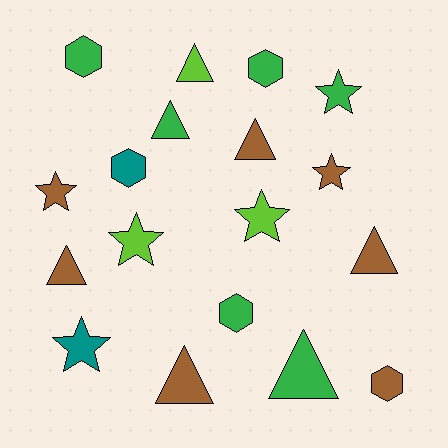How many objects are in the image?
There are 18 objects.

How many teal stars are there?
There is 1 teal star.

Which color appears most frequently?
Brown, with 7 objects.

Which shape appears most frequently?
Triangle, with 7 objects.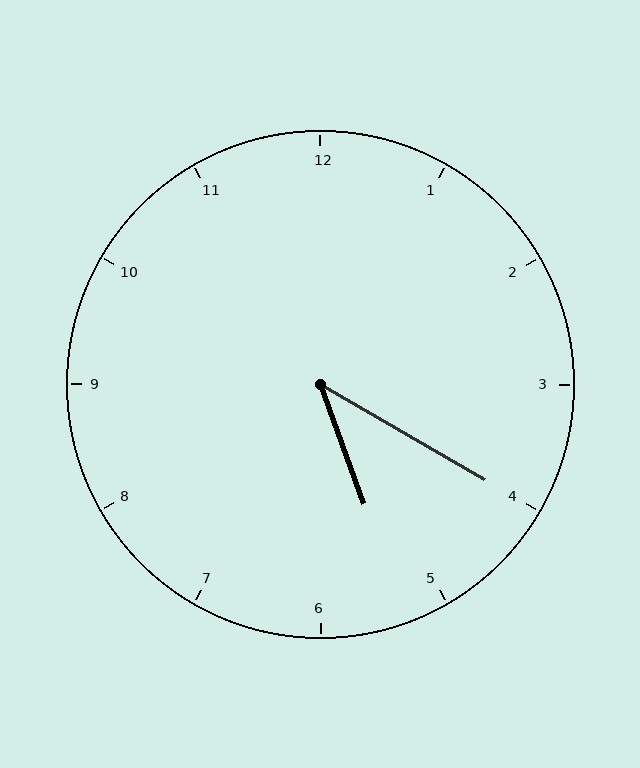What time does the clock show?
5:20.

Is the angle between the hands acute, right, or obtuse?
It is acute.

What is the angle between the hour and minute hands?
Approximately 40 degrees.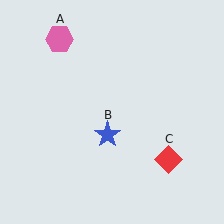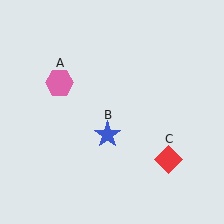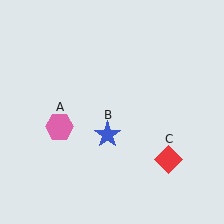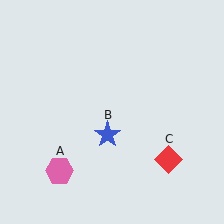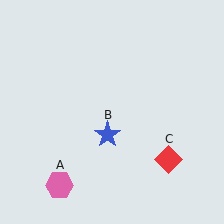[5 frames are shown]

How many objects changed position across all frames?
1 object changed position: pink hexagon (object A).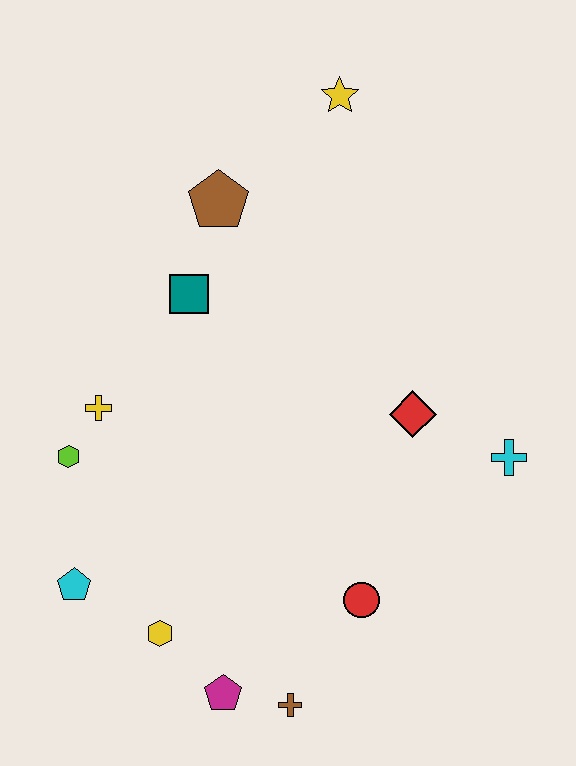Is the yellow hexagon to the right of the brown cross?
No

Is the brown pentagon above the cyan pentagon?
Yes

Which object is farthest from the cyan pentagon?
The yellow star is farthest from the cyan pentagon.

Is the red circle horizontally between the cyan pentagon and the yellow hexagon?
No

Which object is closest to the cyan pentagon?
The yellow hexagon is closest to the cyan pentagon.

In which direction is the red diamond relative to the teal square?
The red diamond is to the right of the teal square.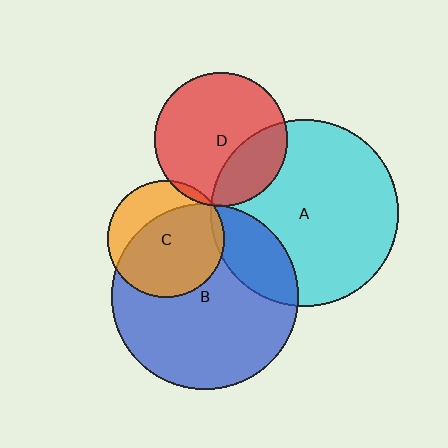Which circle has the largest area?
Circle A (cyan).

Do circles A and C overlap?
Yes.